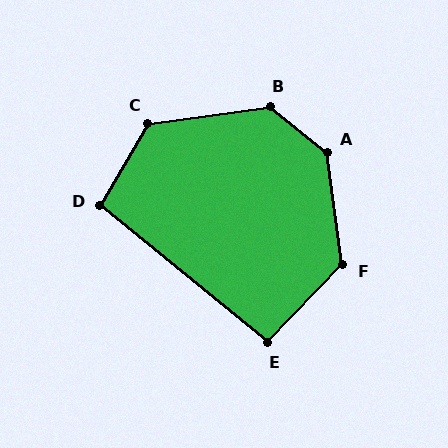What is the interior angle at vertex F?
Approximately 128 degrees (obtuse).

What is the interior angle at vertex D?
Approximately 99 degrees (obtuse).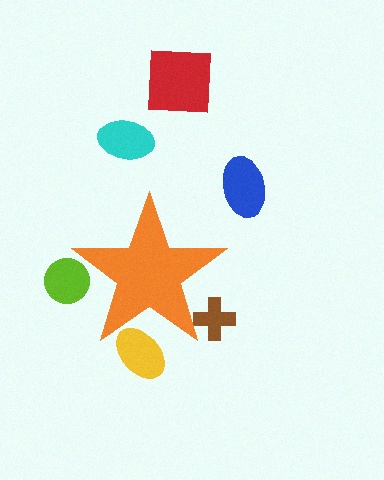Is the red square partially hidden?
No, the red square is fully visible.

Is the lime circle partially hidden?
Yes, the lime circle is partially hidden behind the orange star.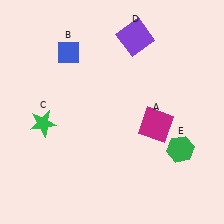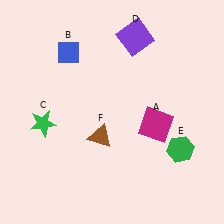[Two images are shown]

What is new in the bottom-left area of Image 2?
A brown triangle (F) was added in the bottom-left area of Image 2.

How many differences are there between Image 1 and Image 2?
There is 1 difference between the two images.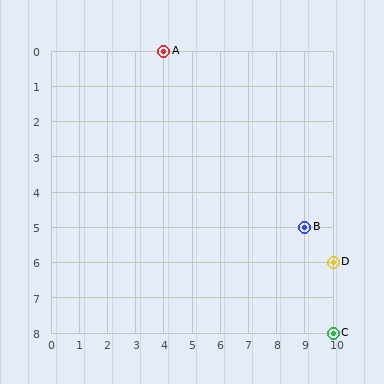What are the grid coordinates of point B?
Point B is at grid coordinates (9, 5).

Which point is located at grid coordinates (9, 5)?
Point B is at (9, 5).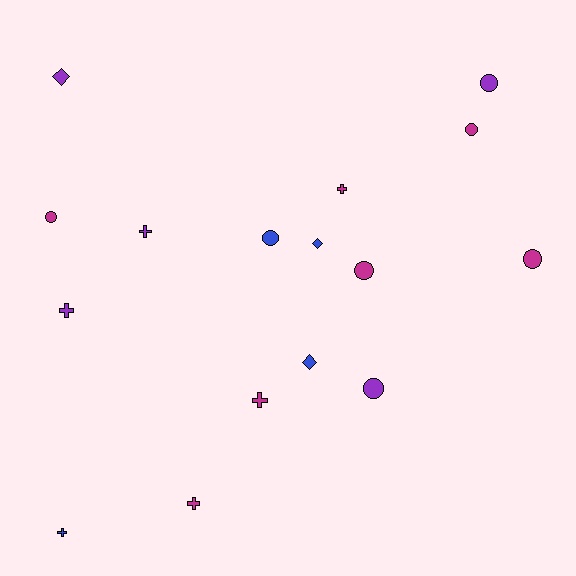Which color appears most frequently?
Magenta, with 7 objects.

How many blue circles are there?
There is 1 blue circle.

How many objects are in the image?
There are 16 objects.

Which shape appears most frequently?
Circle, with 7 objects.